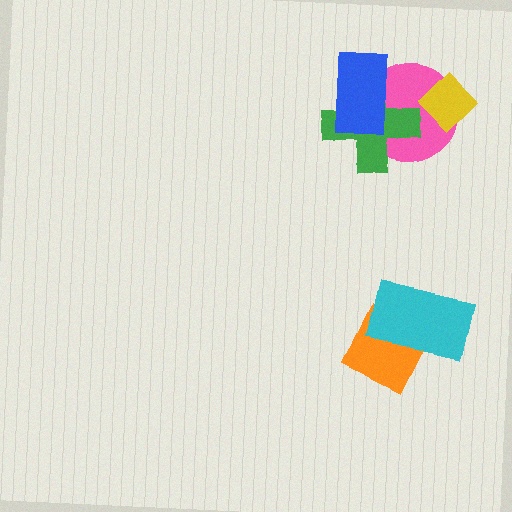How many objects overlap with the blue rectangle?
2 objects overlap with the blue rectangle.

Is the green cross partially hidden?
Yes, it is partially covered by another shape.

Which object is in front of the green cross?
The blue rectangle is in front of the green cross.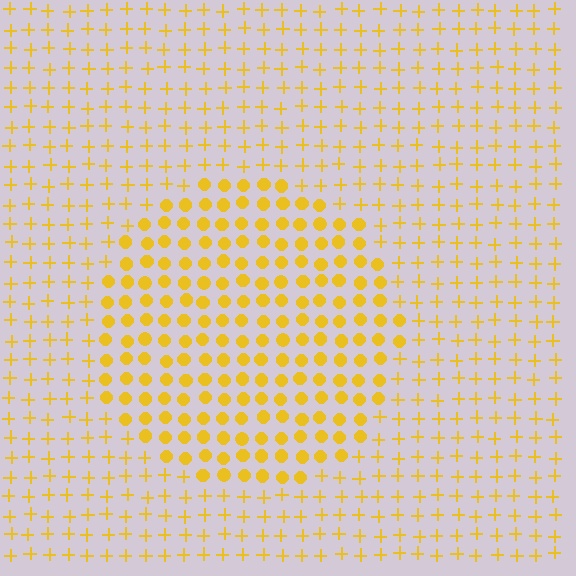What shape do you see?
I see a circle.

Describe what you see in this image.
The image is filled with small yellow elements arranged in a uniform grid. A circle-shaped region contains circles, while the surrounding area contains plus signs. The boundary is defined purely by the change in element shape.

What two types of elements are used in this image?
The image uses circles inside the circle region and plus signs outside it.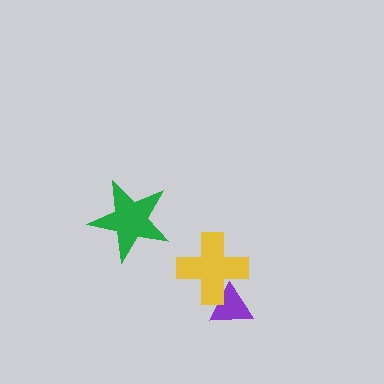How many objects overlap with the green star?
0 objects overlap with the green star.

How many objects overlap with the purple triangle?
1 object overlaps with the purple triangle.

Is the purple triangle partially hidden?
Yes, it is partially covered by another shape.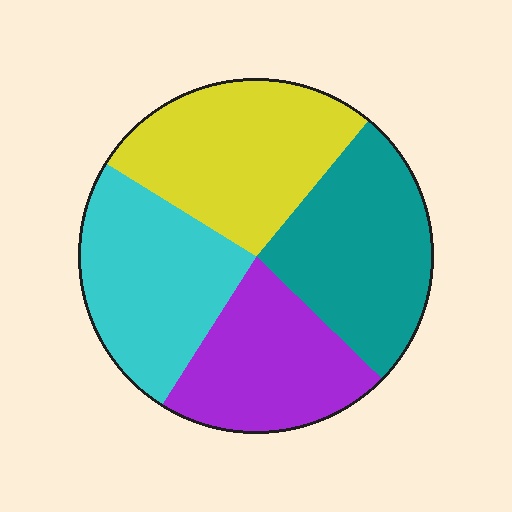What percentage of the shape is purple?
Purple covers roughly 20% of the shape.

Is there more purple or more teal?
Teal.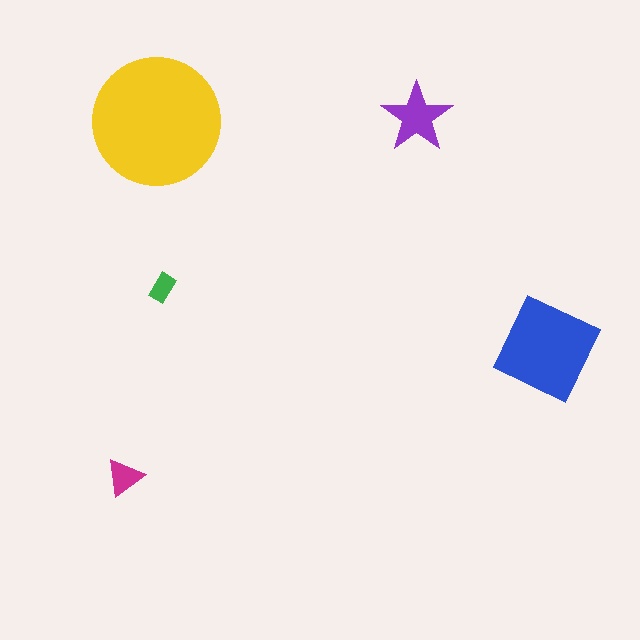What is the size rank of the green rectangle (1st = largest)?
5th.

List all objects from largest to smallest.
The yellow circle, the blue diamond, the purple star, the magenta triangle, the green rectangle.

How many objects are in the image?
There are 5 objects in the image.